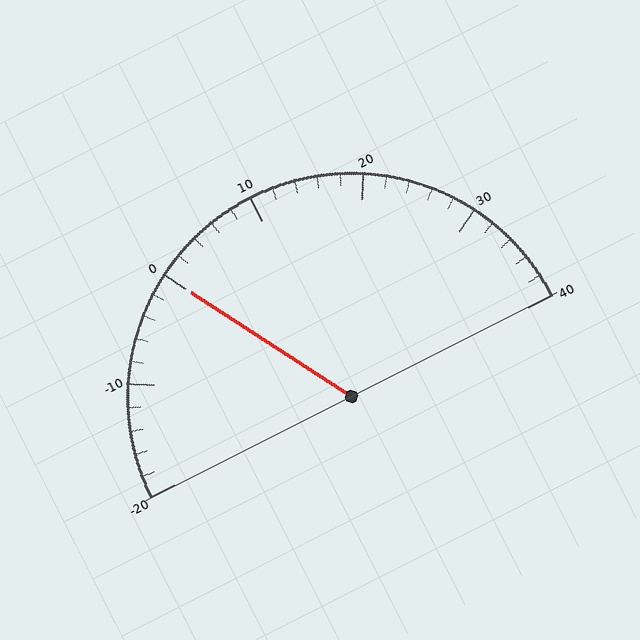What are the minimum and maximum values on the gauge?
The gauge ranges from -20 to 40.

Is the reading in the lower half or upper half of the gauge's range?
The reading is in the lower half of the range (-20 to 40).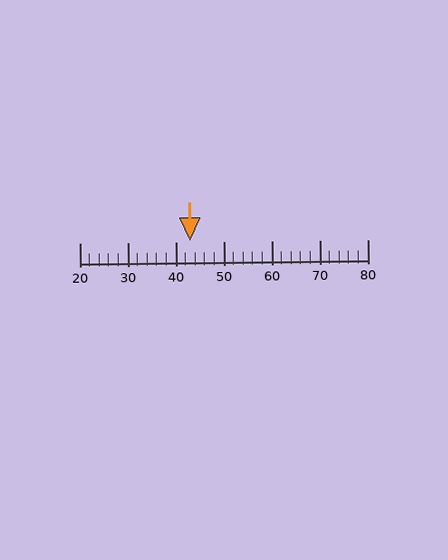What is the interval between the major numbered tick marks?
The major tick marks are spaced 10 units apart.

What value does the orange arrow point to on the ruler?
The orange arrow points to approximately 43.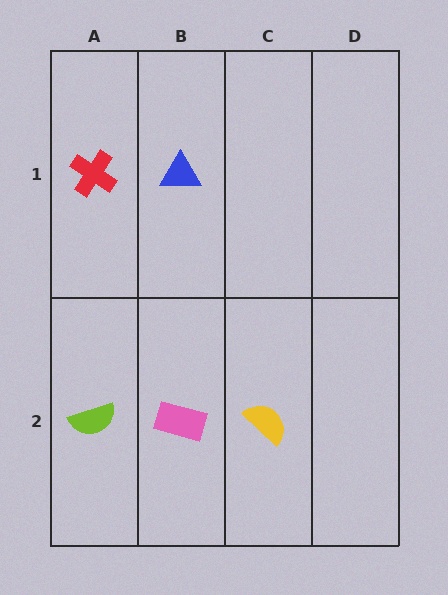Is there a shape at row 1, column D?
No, that cell is empty.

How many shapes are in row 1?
2 shapes.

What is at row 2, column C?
A yellow semicircle.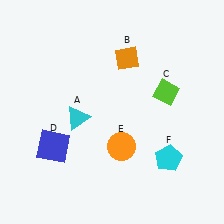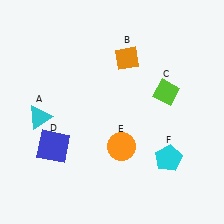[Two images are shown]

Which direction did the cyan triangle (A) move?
The cyan triangle (A) moved left.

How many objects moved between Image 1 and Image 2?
1 object moved between the two images.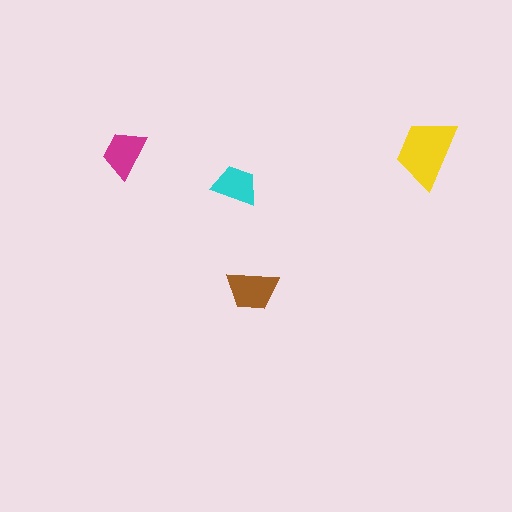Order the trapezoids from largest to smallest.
the yellow one, the brown one, the magenta one, the cyan one.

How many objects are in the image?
There are 4 objects in the image.